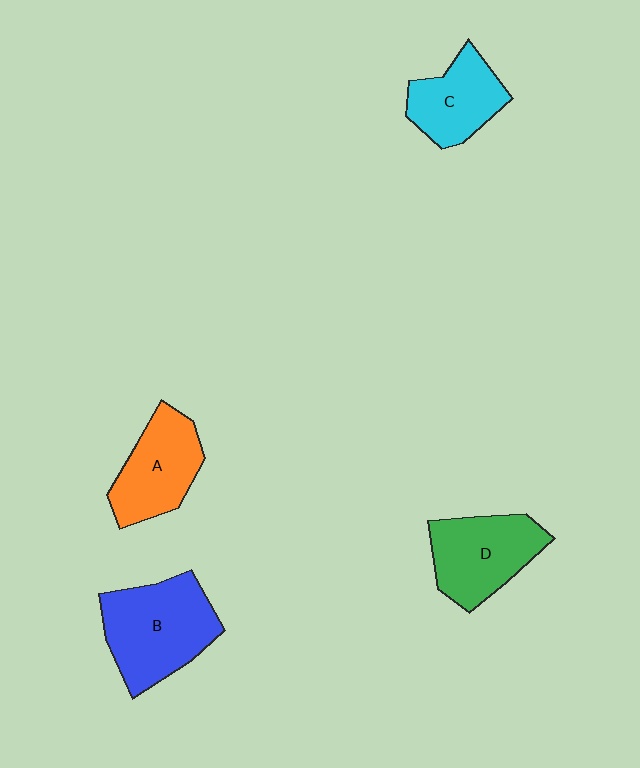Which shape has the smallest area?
Shape C (cyan).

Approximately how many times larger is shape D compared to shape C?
Approximately 1.2 times.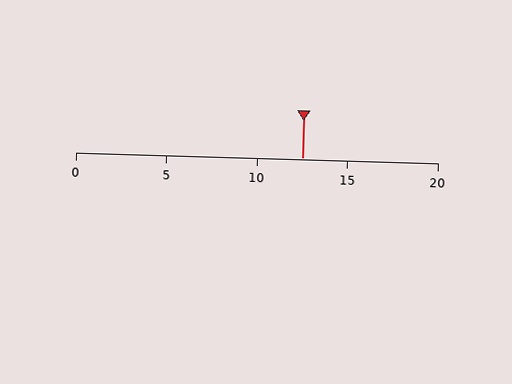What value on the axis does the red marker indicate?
The marker indicates approximately 12.5.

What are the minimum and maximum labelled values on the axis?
The axis runs from 0 to 20.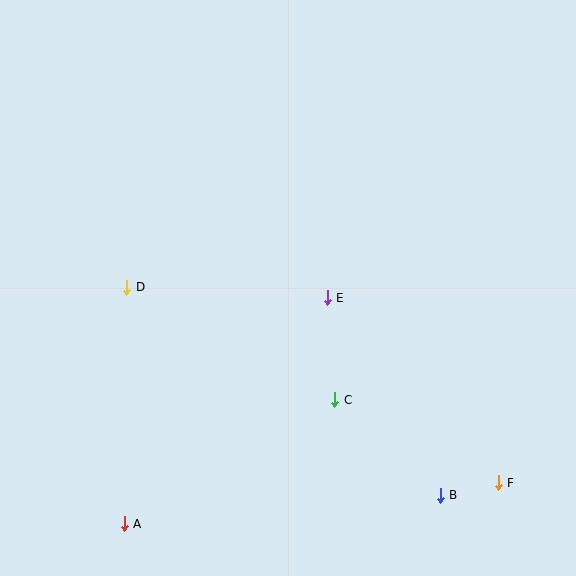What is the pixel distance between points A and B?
The distance between A and B is 317 pixels.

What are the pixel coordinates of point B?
Point B is at (440, 495).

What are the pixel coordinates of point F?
Point F is at (498, 483).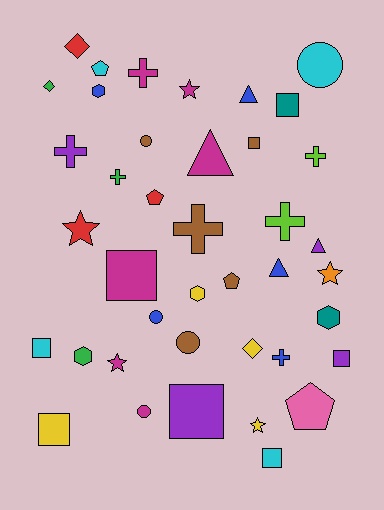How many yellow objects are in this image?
There are 4 yellow objects.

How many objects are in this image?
There are 40 objects.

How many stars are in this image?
There are 5 stars.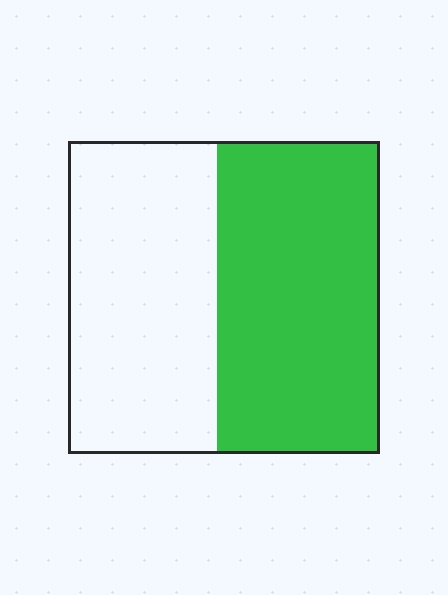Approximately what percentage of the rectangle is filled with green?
Approximately 50%.